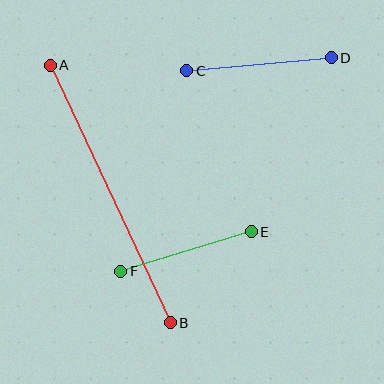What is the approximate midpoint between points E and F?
The midpoint is at approximately (186, 251) pixels.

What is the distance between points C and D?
The distance is approximately 145 pixels.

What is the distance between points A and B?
The distance is approximately 284 pixels.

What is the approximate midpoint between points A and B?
The midpoint is at approximately (110, 194) pixels.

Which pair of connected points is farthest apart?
Points A and B are farthest apart.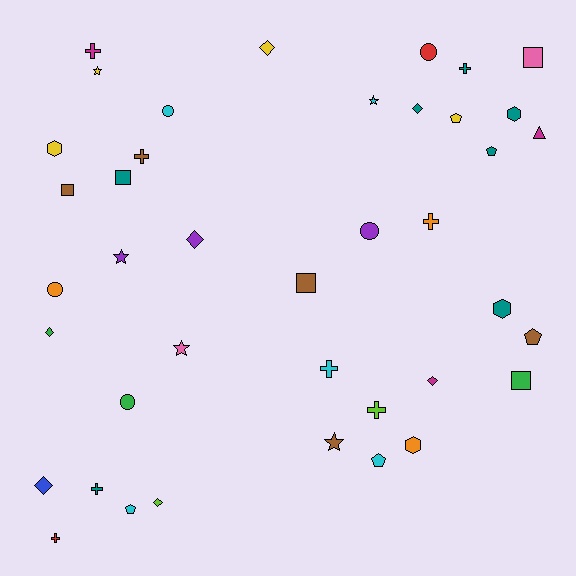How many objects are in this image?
There are 40 objects.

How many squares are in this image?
There are 5 squares.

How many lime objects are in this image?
There are 2 lime objects.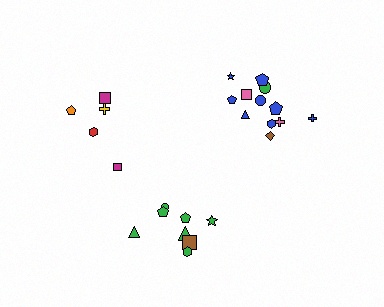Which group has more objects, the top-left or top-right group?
The top-right group.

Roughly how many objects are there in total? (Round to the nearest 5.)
Roughly 25 objects in total.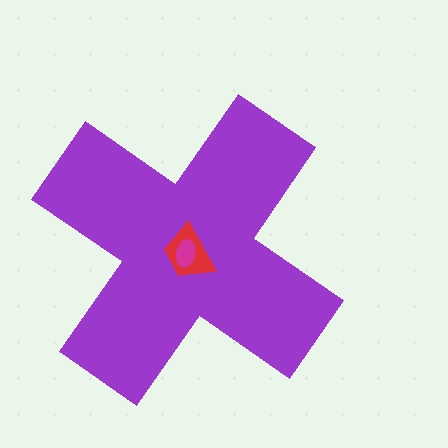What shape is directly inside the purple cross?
The red trapezoid.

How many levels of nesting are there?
3.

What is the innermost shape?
The magenta ellipse.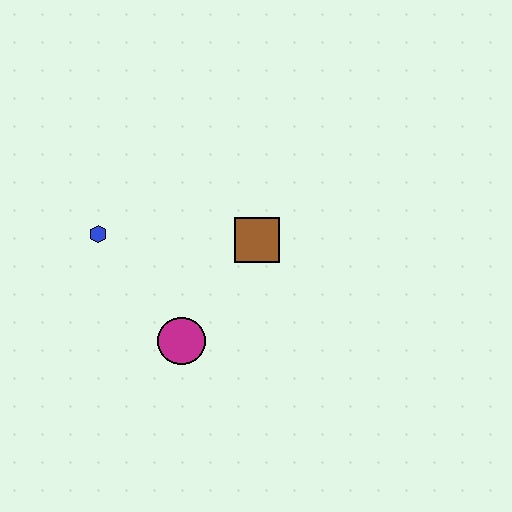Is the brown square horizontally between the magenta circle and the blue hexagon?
No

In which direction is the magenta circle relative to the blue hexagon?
The magenta circle is below the blue hexagon.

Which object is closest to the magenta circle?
The brown square is closest to the magenta circle.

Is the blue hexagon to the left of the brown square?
Yes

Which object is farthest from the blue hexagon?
The brown square is farthest from the blue hexagon.